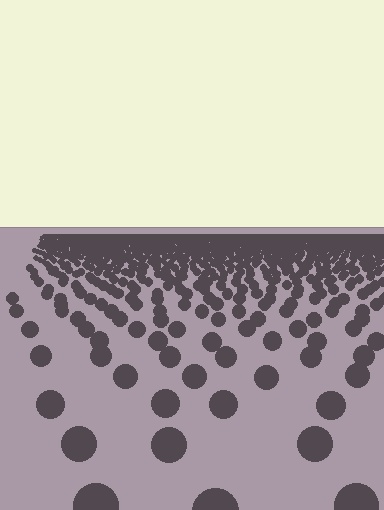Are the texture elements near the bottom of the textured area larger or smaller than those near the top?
Larger. Near the bottom, elements are closer to the viewer and appear at a bigger on-screen size.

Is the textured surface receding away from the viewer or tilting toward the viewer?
The surface is receding away from the viewer. Texture elements get smaller and denser toward the top.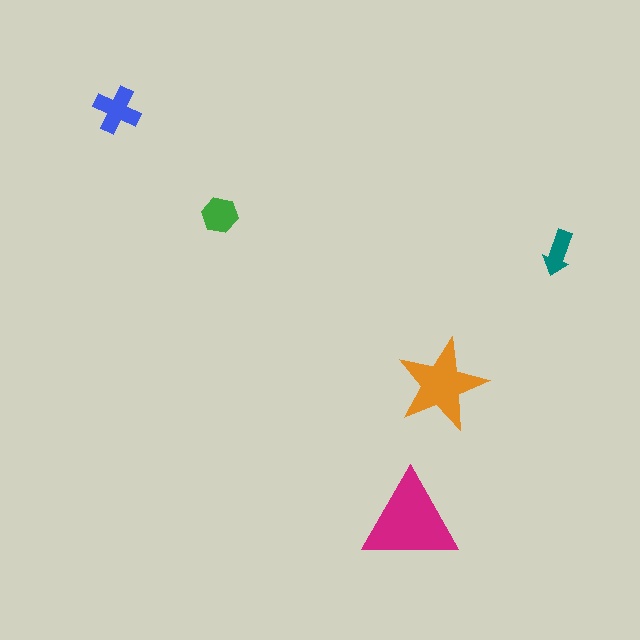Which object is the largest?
The magenta triangle.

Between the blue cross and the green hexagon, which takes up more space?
The blue cross.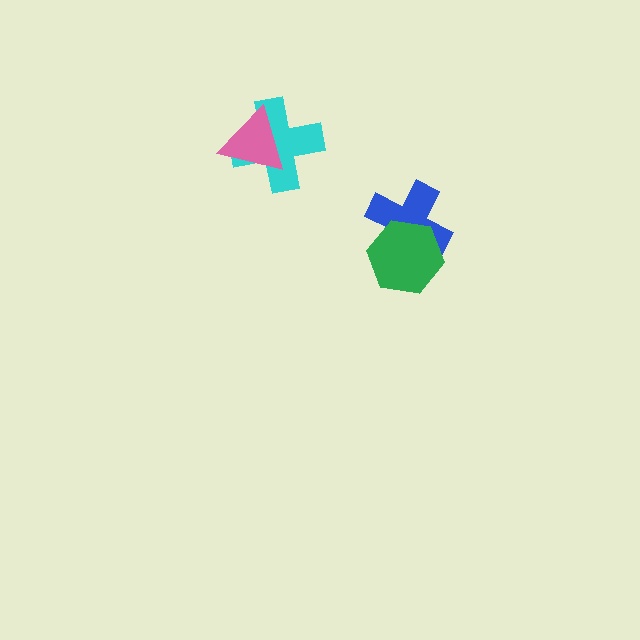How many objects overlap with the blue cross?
1 object overlaps with the blue cross.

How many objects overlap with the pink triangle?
1 object overlaps with the pink triangle.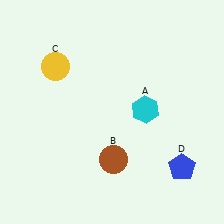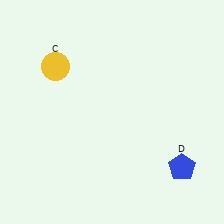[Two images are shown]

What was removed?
The cyan hexagon (A), the brown circle (B) were removed in Image 2.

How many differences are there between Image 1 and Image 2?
There are 2 differences between the two images.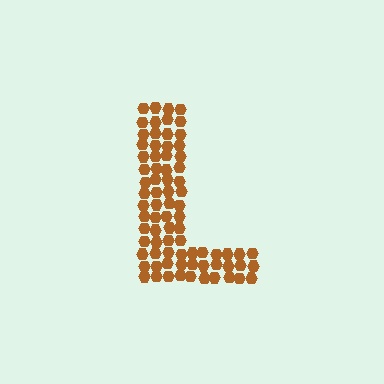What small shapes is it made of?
It is made of small hexagons.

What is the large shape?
The large shape is the letter L.